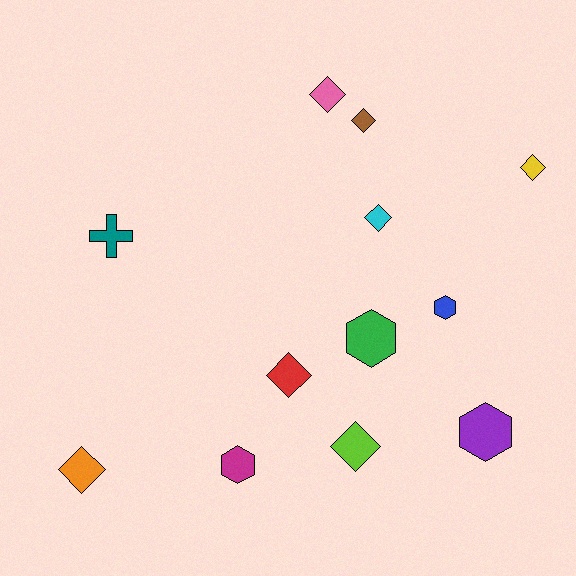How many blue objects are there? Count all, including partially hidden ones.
There is 1 blue object.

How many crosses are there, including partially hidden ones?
There is 1 cross.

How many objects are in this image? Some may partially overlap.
There are 12 objects.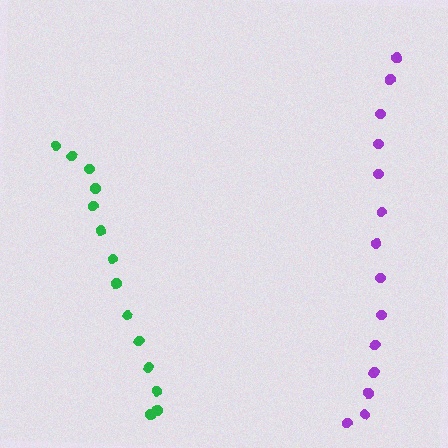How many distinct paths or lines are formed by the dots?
There are 2 distinct paths.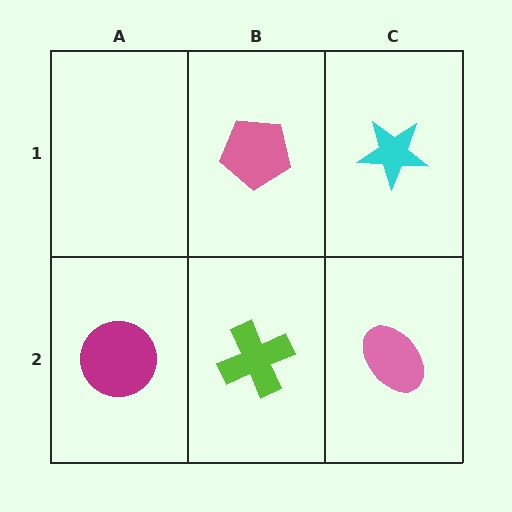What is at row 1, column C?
A cyan star.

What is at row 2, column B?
A lime cross.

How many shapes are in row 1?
2 shapes.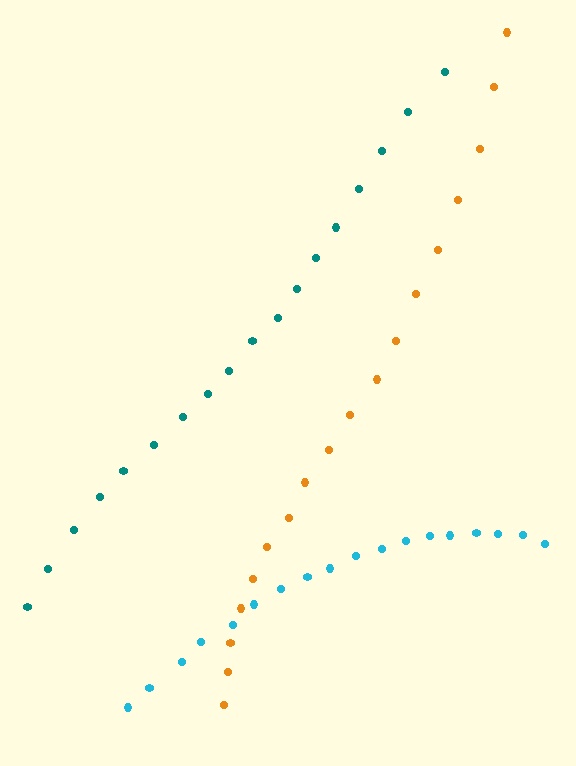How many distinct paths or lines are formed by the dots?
There are 3 distinct paths.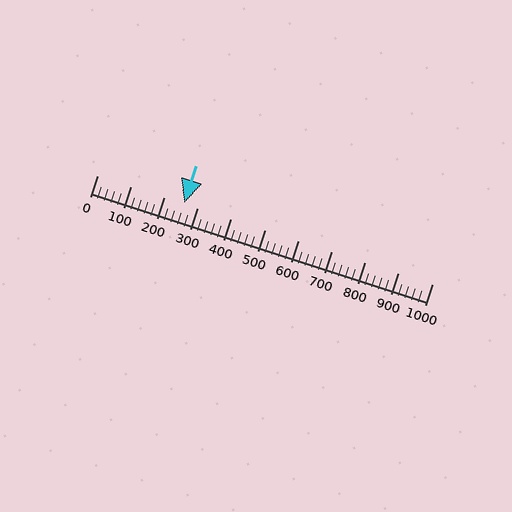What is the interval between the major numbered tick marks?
The major tick marks are spaced 100 units apart.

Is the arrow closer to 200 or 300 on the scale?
The arrow is closer to 300.